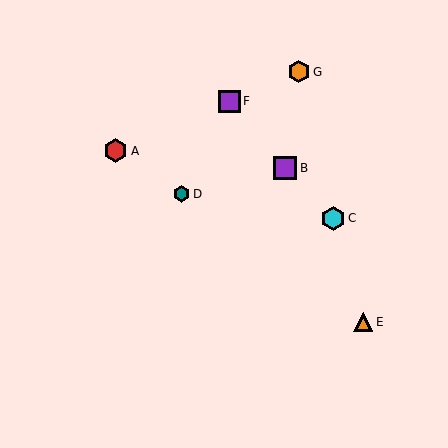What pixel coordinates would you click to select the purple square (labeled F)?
Click at (229, 101) to select the purple square F.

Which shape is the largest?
The cyan hexagon (labeled C) is the largest.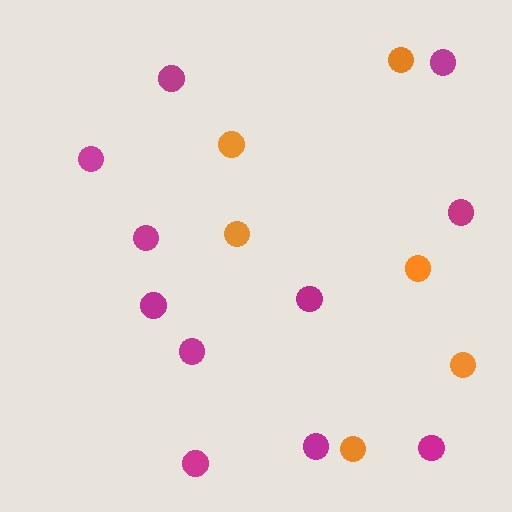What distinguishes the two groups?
There are 2 groups: one group of magenta circles (11) and one group of orange circles (6).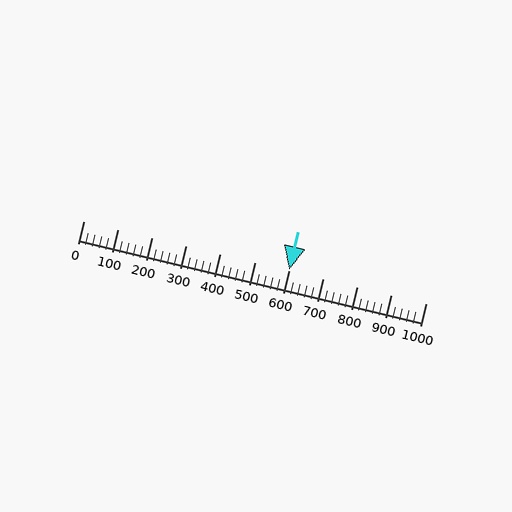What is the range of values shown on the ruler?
The ruler shows values from 0 to 1000.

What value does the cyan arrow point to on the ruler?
The cyan arrow points to approximately 600.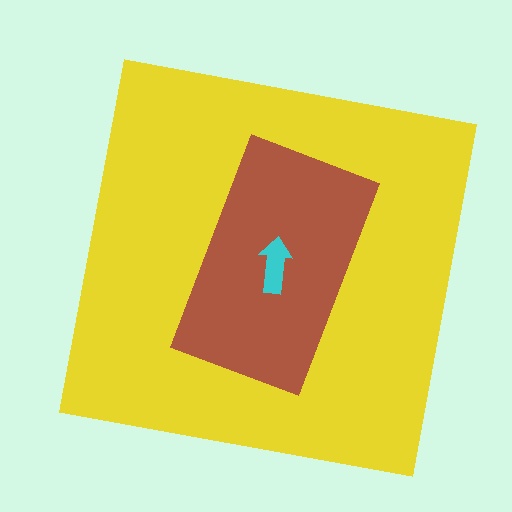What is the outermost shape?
The yellow square.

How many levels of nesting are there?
3.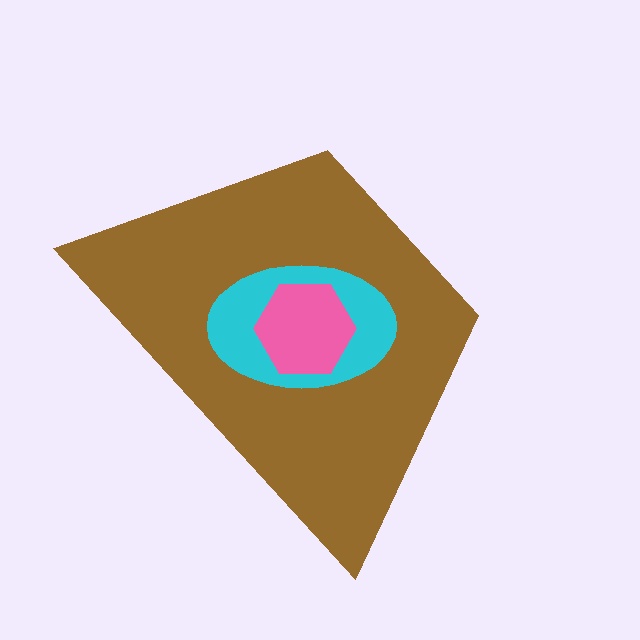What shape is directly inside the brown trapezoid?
The cyan ellipse.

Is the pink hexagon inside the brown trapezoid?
Yes.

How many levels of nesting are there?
3.